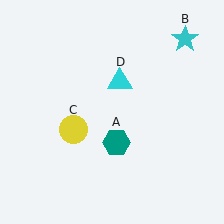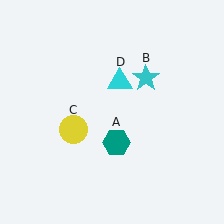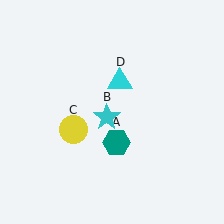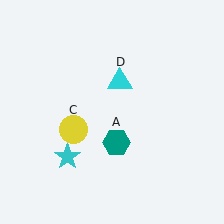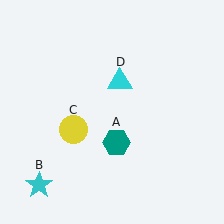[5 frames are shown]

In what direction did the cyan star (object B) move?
The cyan star (object B) moved down and to the left.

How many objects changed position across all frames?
1 object changed position: cyan star (object B).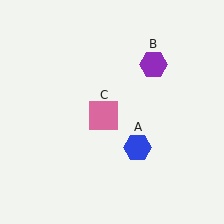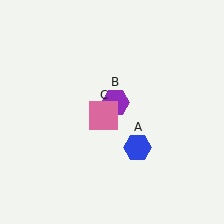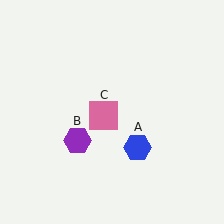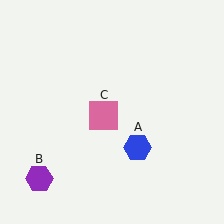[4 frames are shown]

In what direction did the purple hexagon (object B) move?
The purple hexagon (object B) moved down and to the left.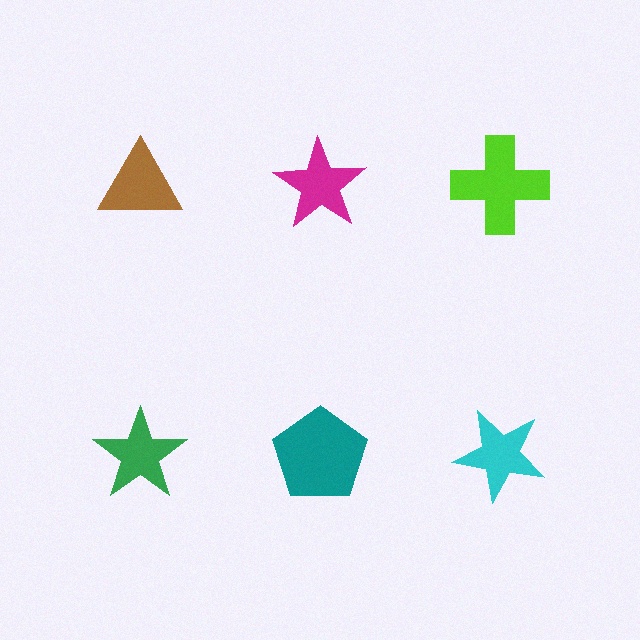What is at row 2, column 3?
A cyan star.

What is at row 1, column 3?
A lime cross.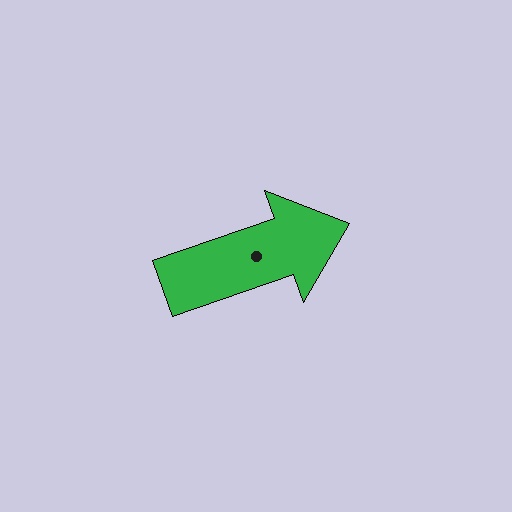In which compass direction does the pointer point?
East.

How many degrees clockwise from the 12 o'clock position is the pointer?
Approximately 71 degrees.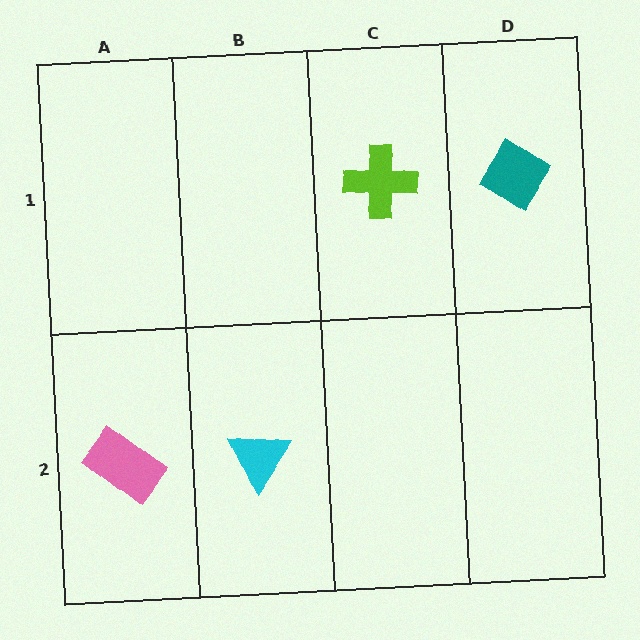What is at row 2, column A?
A pink rectangle.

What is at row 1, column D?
A teal diamond.